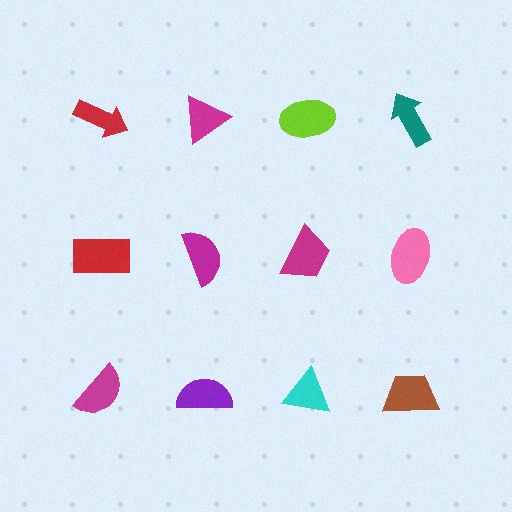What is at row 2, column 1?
A red rectangle.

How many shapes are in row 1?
4 shapes.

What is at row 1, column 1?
A red arrow.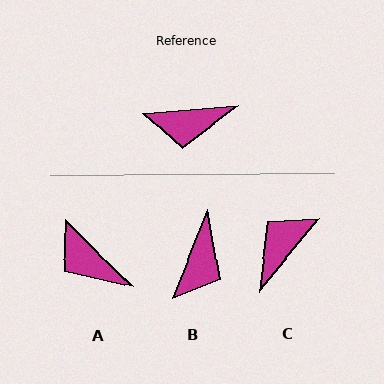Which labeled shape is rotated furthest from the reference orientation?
C, about 134 degrees away.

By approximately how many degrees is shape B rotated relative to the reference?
Approximately 63 degrees counter-clockwise.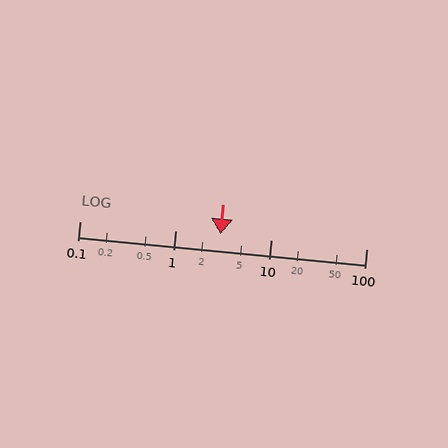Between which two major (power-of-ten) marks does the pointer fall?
The pointer is between 1 and 10.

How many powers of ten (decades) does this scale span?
The scale spans 3 decades, from 0.1 to 100.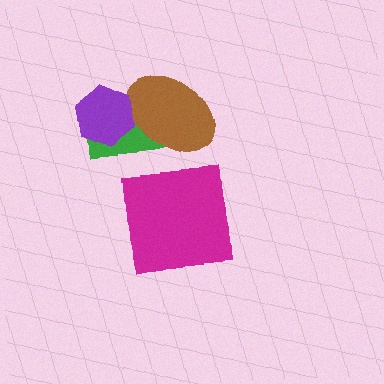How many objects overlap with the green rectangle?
2 objects overlap with the green rectangle.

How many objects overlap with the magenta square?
0 objects overlap with the magenta square.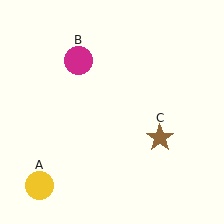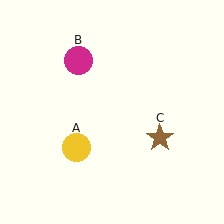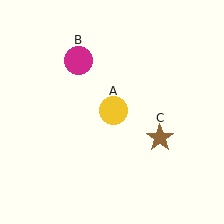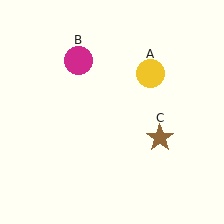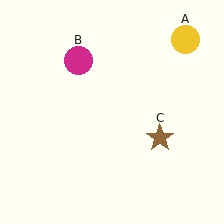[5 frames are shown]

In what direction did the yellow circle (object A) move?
The yellow circle (object A) moved up and to the right.